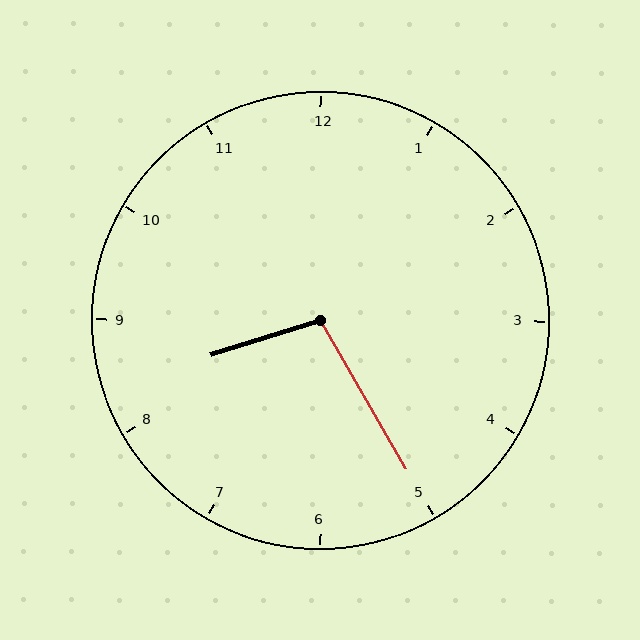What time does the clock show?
8:25.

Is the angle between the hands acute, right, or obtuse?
It is obtuse.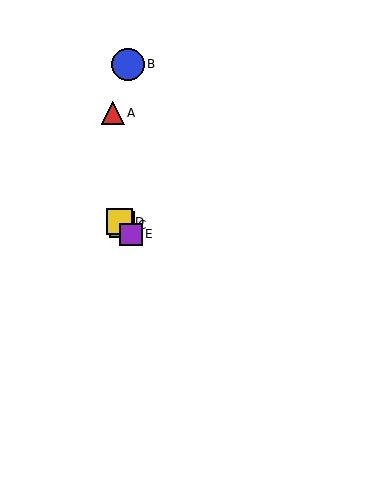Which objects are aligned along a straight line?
Objects C, D, E are aligned along a straight line.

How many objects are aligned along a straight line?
3 objects (C, D, E) are aligned along a straight line.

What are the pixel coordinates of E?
Object E is at (131, 234).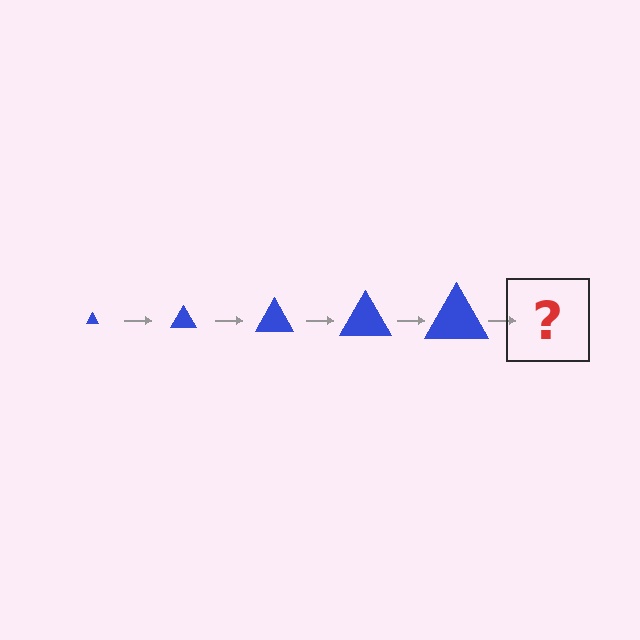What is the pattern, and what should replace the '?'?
The pattern is that the triangle gets progressively larger each step. The '?' should be a blue triangle, larger than the previous one.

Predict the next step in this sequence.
The next step is a blue triangle, larger than the previous one.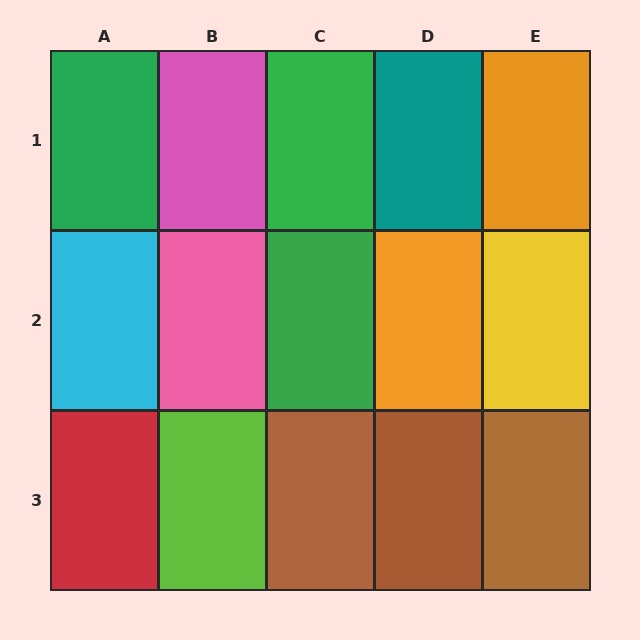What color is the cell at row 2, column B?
Pink.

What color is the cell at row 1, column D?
Teal.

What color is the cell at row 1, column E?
Orange.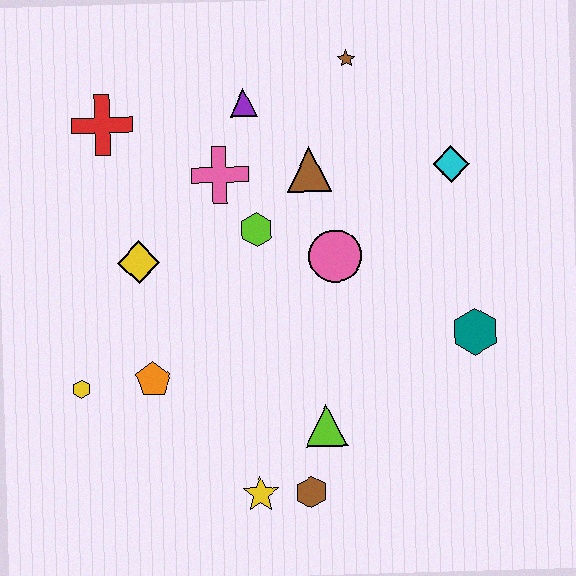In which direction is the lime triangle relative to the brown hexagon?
The lime triangle is above the brown hexagon.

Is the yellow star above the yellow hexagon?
No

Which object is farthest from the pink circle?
The yellow hexagon is farthest from the pink circle.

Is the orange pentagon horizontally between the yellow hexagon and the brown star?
Yes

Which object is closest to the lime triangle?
The brown hexagon is closest to the lime triangle.